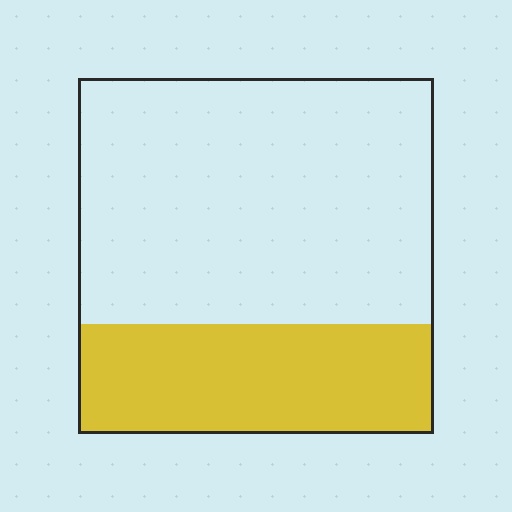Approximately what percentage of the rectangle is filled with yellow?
Approximately 30%.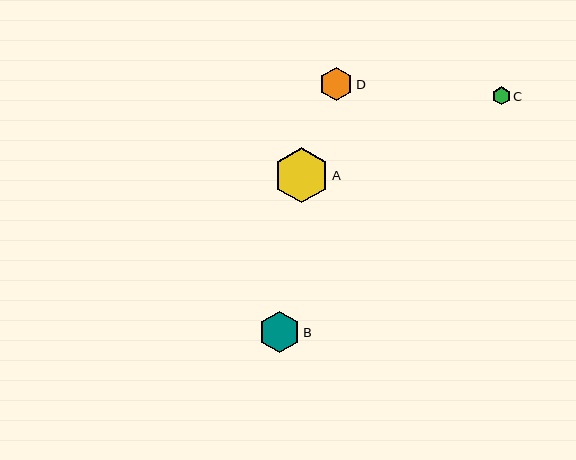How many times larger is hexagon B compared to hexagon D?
Hexagon B is approximately 1.2 times the size of hexagon D.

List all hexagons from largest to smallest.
From largest to smallest: A, B, D, C.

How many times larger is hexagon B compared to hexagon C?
Hexagon B is approximately 2.3 times the size of hexagon C.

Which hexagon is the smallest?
Hexagon C is the smallest with a size of approximately 18 pixels.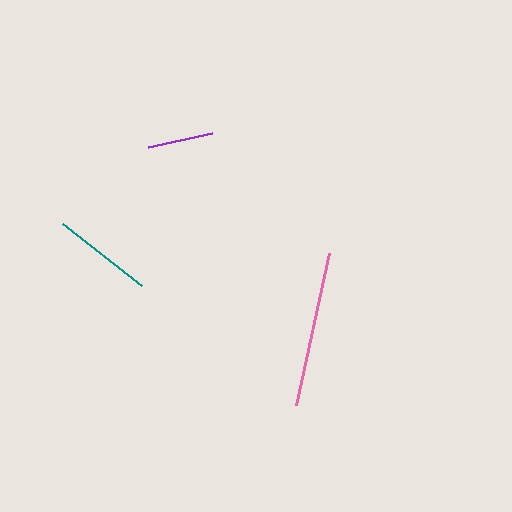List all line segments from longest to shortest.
From longest to shortest: pink, teal, purple.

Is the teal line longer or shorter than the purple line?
The teal line is longer than the purple line.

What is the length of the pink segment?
The pink segment is approximately 156 pixels long.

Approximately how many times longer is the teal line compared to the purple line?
The teal line is approximately 1.5 times the length of the purple line.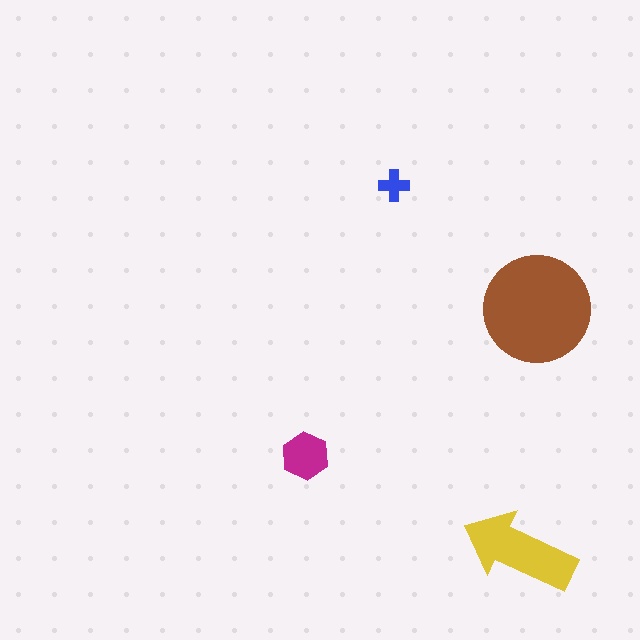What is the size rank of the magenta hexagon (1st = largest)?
3rd.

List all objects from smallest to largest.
The blue cross, the magenta hexagon, the yellow arrow, the brown circle.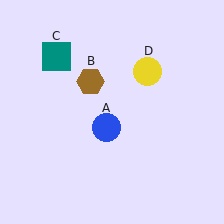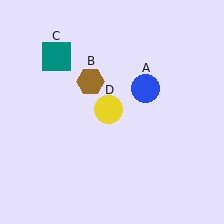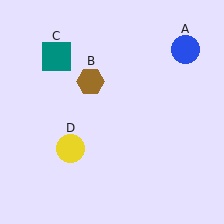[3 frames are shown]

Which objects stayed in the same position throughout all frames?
Brown hexagon (object B) and teal square (object C) remained stationary.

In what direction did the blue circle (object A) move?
The blue circle (object A) moved up and to the right.